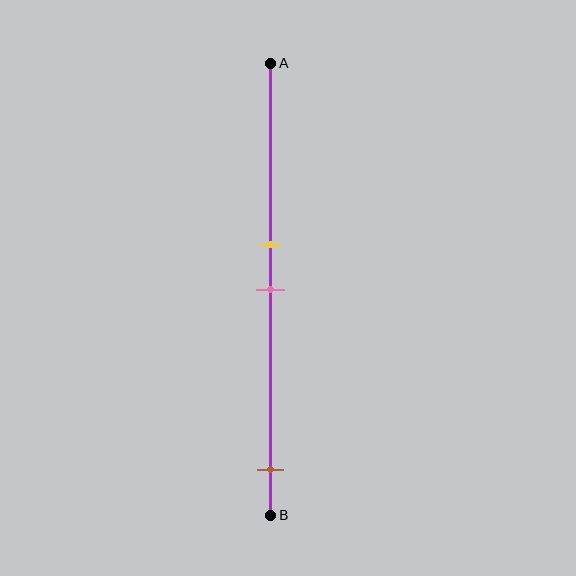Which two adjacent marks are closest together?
The yellow and pink marks are the closest adjacent pair.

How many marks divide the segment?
There are 3 marks dividing the segment.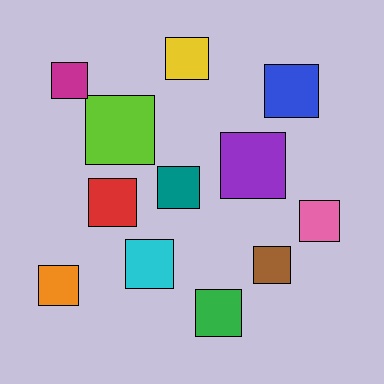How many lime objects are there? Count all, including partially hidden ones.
There is 1 lime object.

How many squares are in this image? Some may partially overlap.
There are 12 squares.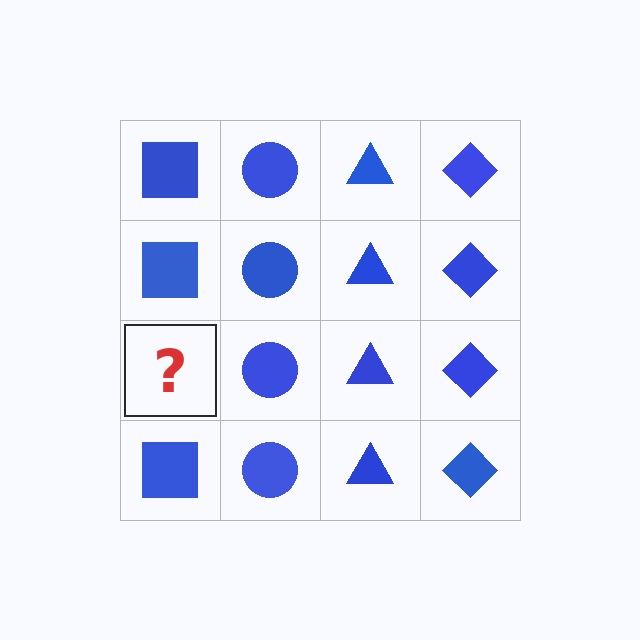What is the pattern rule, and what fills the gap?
The rule is that each column has a consistent shape. The gap should be filled with a blue square.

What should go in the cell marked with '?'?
The missing cell should contain a blue square.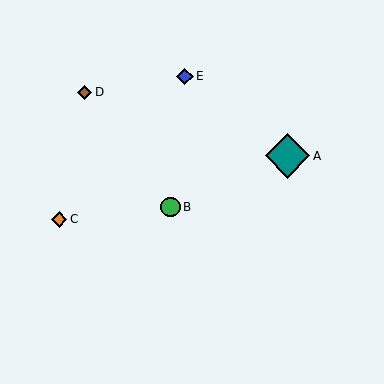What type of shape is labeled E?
Shape E is a blue diamond.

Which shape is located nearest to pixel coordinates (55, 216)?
The orange diamond (labeled C) at (59, 219) is nearest to that location.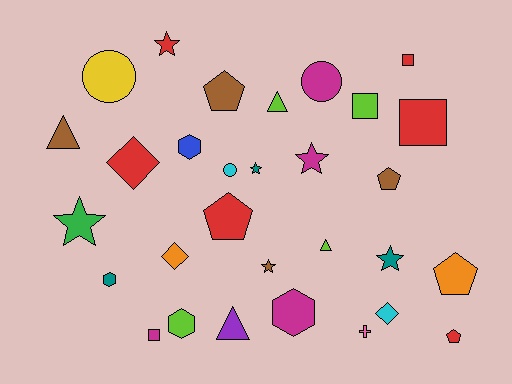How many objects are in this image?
There are 30 objects.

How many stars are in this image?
There are 6 stars.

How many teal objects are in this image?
There are 3 teal objects.